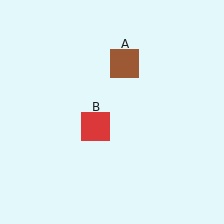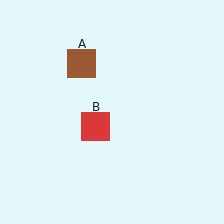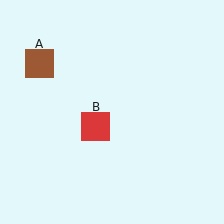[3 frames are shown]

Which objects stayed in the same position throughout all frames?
Red square (object B) remained stationary.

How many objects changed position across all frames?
1 object changed position: brown square (object A).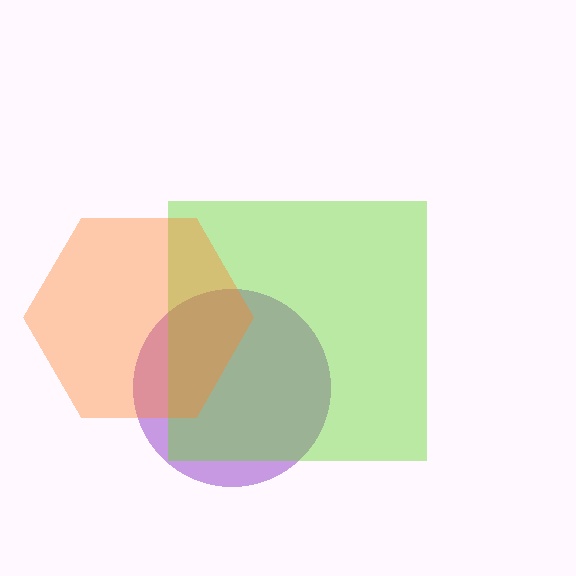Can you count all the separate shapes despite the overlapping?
Yes, there are 3 separate shapes.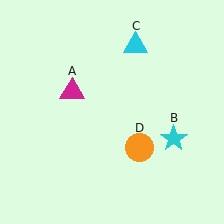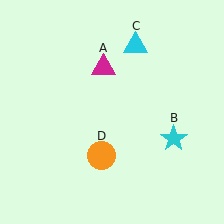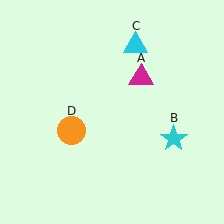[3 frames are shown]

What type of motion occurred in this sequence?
The magenta triangle (object A), orange circle (object D) rotated clockwise around the center of the scene.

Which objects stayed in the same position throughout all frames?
Cyan star (object B) and cyan triangle (object C) remained stationary.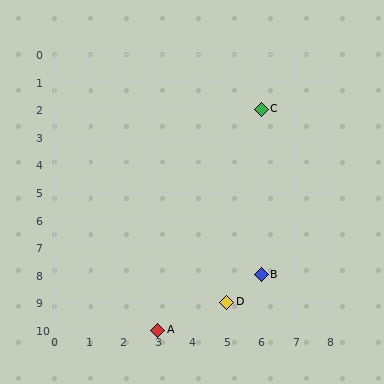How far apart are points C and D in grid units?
Points C and D are 1 column and 7 rows apart (about 7.1 grid units diagonally).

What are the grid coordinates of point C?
Point C is at grid coordinates (6, 2).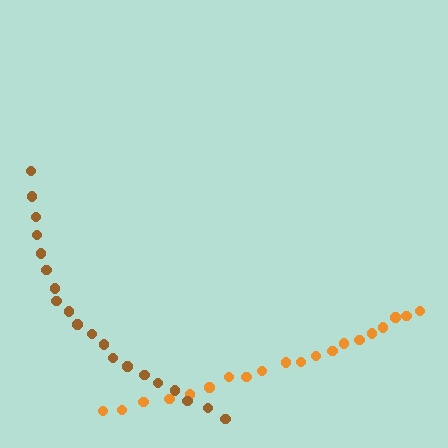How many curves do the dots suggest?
There are 2 distinct paths.